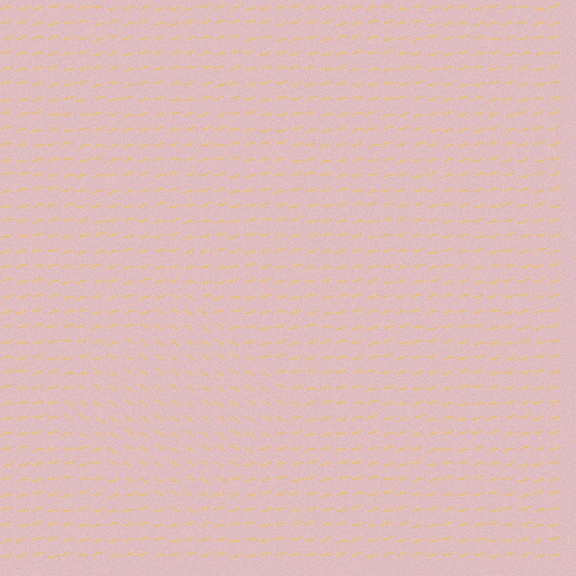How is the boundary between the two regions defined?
The boundary is defined purely by a change in line orientation (approximately 45 degrees difference). All lines are the same color and thickness.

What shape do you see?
I see a diamond.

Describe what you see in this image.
The image is filled with small yellow line segments. A diamond region in the image has lines oriented differently from the surrounding lines, creating a visible texture boundary.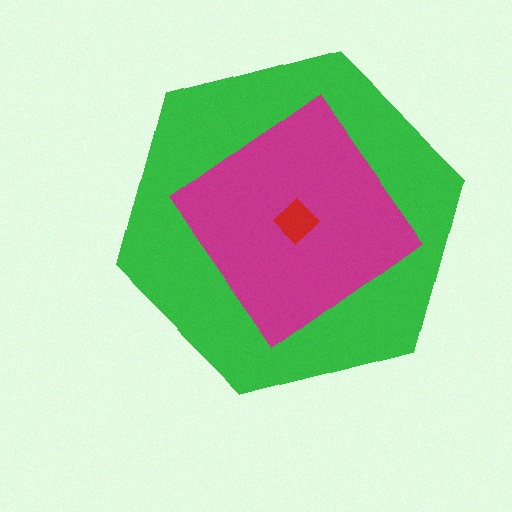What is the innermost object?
The red diamond.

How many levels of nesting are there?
3.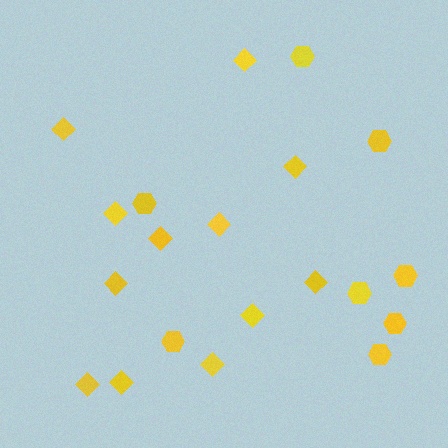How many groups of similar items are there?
There are 2 groups: one group of diamonds (12) and one group of hexagons (8).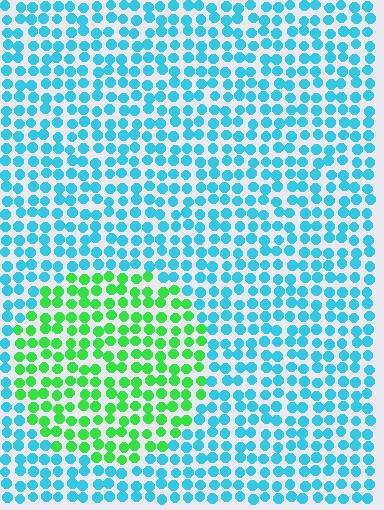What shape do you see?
I see a circle.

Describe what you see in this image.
The image is filled with small cyan elements in a uniform arrangement. A circle-shaped region is visible where the elements are tinted to a slightly different hue, forming a subtle color boundary.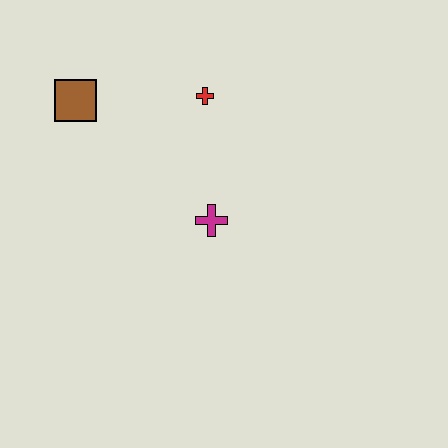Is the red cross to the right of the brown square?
Yes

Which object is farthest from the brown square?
The magenta cross is farthest from the brown square.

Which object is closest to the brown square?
The red cross is closest to the brown square.